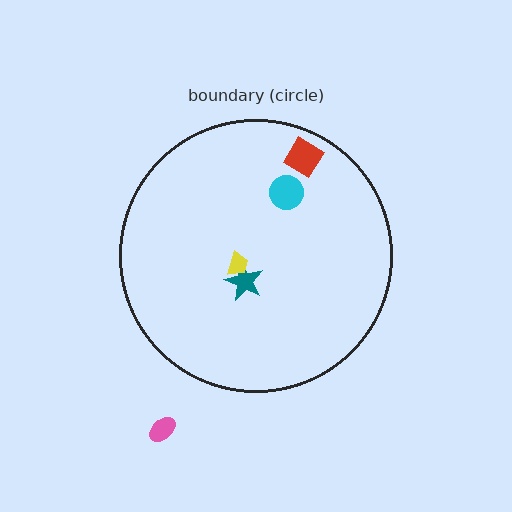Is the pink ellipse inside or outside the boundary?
Outside.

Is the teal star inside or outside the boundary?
Inside.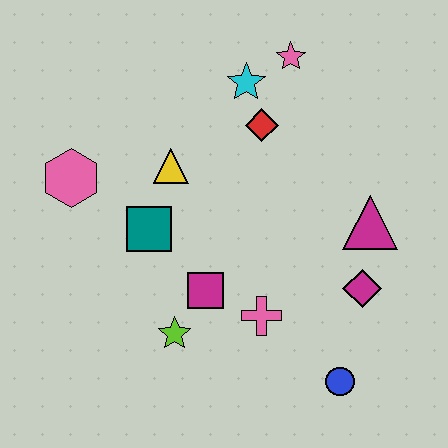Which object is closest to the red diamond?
The cyan star is closest to the red diamond.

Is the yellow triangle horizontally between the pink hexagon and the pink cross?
Yes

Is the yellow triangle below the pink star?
Yes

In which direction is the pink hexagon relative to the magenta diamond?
The pink hexagon is to the left of the magenta diamond.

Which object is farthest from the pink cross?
The pink star is farthest from the pink cross.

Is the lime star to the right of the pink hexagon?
Yes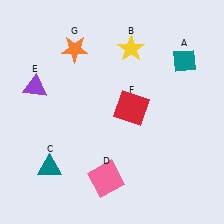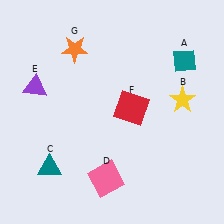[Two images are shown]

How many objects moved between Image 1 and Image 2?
1 object moved between the two images.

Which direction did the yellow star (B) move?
The yellow star (B) moved right.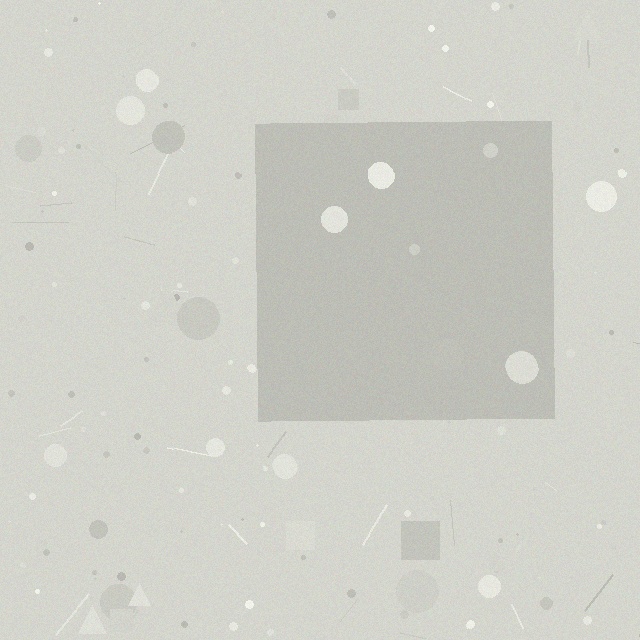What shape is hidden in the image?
A square is hidden in the image.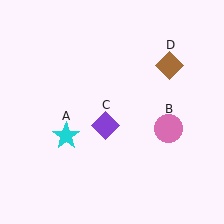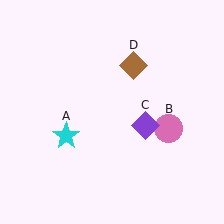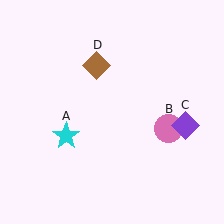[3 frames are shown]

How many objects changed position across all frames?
2 objects changed position: purple diamond (object C), brown diamond (object D).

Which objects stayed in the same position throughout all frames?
Cyan star (object A) and pink circle (object B) remained stationary.